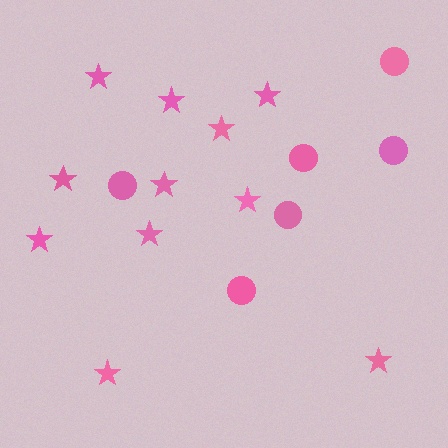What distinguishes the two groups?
There are 2 groups: one group of circles (6) and one group of stars (11).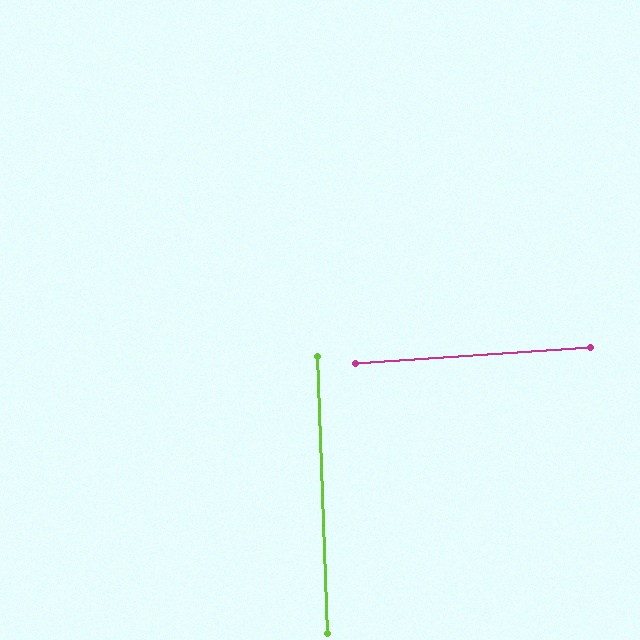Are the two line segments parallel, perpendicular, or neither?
Perpendicular — they meet at approximately 88°.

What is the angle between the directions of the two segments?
Approximately 88 degrees.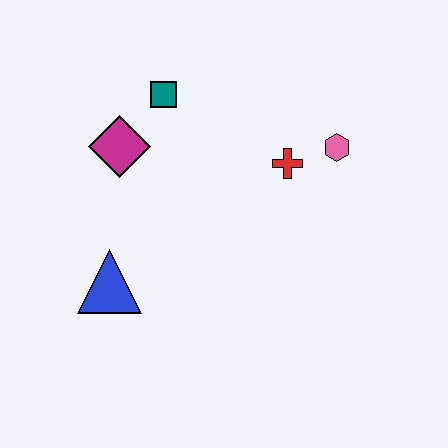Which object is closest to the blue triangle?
The magenta diamond is closest to the blue triangle.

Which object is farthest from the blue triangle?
The pink hexagon is farthest from the blue triangle.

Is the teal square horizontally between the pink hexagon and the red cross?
No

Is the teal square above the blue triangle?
Yes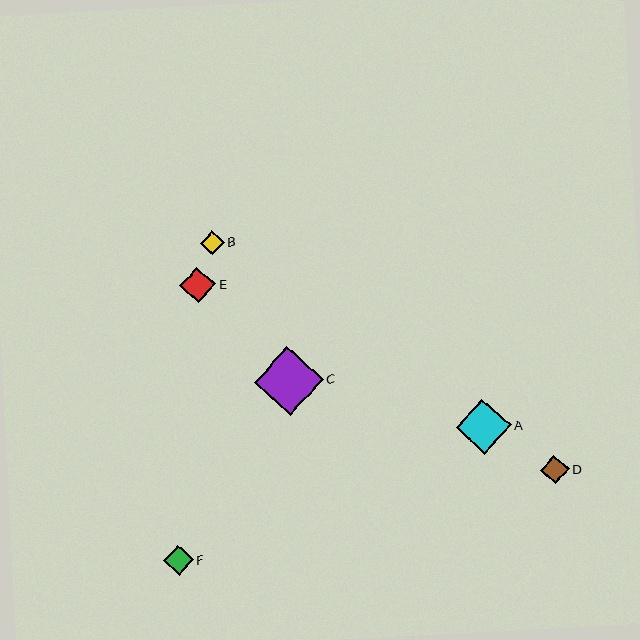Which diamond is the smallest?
Diamond B is the smallest with a size of approximately 24 pixels.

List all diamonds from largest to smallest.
From largest to smallest: C, A, E, F, D, B.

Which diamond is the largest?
Diamond C is the largest with a size of approximately 69 pixels.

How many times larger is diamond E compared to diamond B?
Diamond E is approximately 1.5 times the size of diamond B.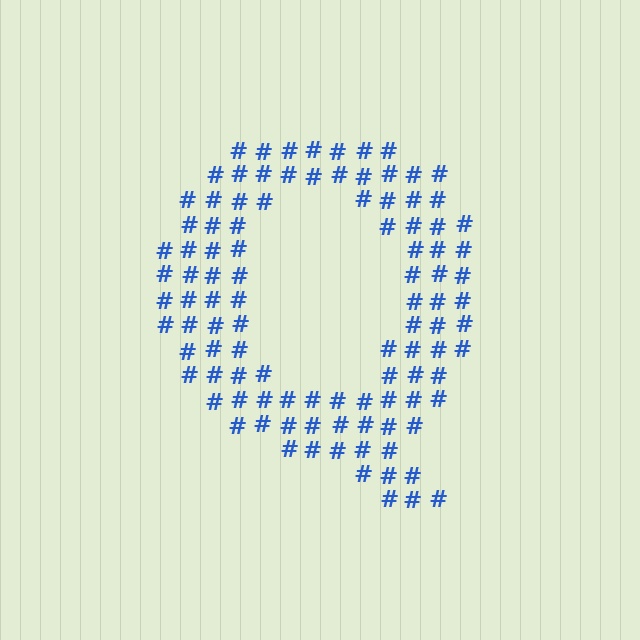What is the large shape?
The large shape is the letter Q.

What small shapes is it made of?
It is made of small hash symbols.